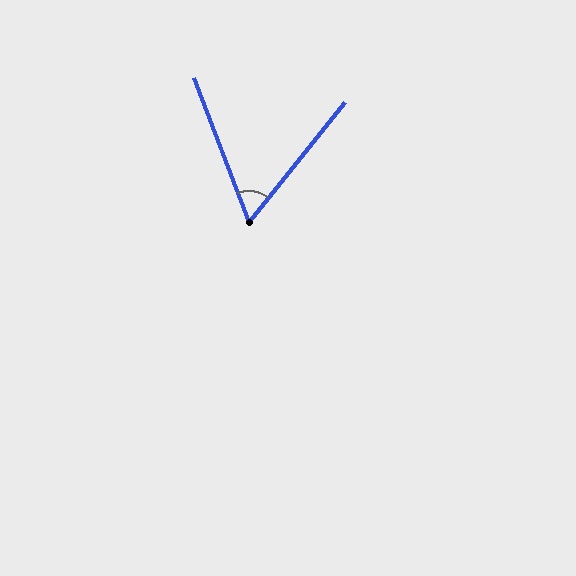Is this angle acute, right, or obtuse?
It is acute.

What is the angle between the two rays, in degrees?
Approximately 60 degrees.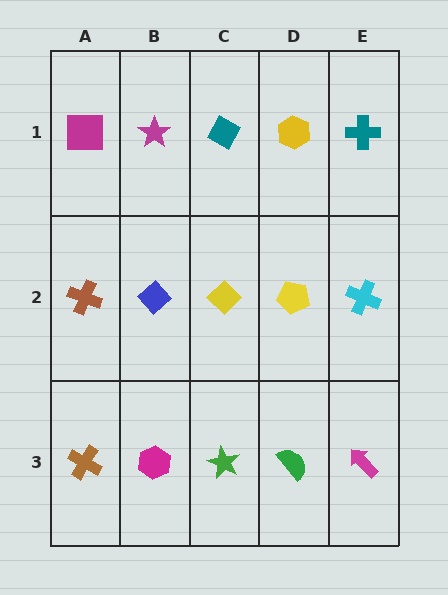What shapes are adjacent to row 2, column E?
A teal cross (row 1, column E), a magenta arrow (row 3, column E), a yellow pentagon (row 2, column D).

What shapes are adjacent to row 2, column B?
A magenta star (row 1, column B), a magenta hexagon (row 3, column B), a brown cross (row 2, column A), a yellow diamond (row 2, column C).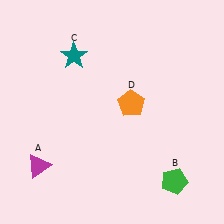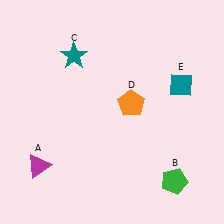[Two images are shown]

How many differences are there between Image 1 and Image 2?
There is 1 difference between the two images.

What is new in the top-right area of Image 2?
A teal diamond (E) was added in the top-right area of Image 2.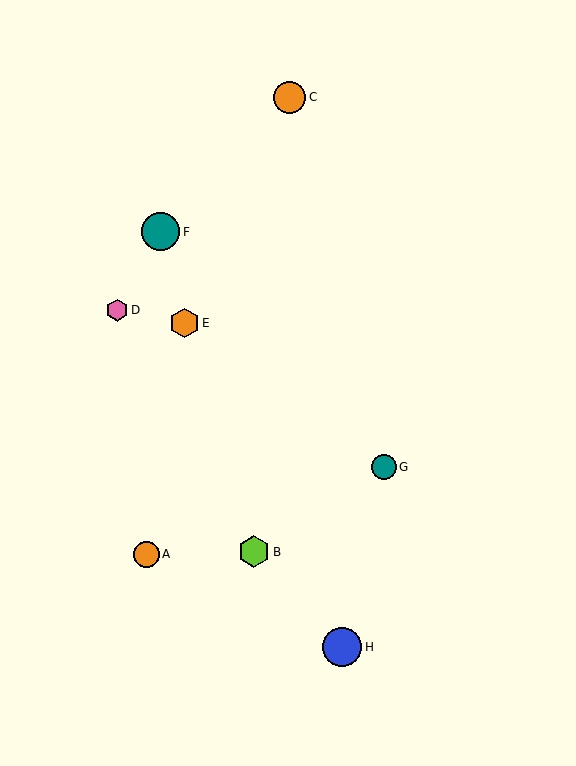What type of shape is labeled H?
Shape H is a blue circle.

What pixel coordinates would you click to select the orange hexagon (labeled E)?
Click at (184, 323) to select the orange hexagon E.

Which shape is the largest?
The blue circle (labeled H) is the largest.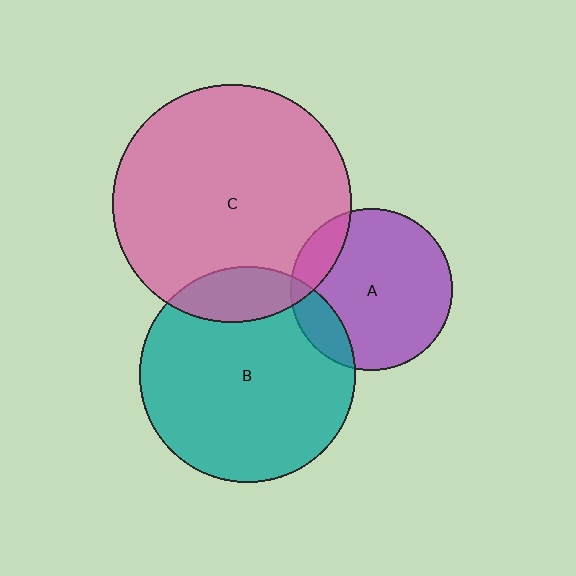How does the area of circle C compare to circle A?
Approximately 2.2 times.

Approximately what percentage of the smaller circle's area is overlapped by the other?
Approximately 15%.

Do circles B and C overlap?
Yes.